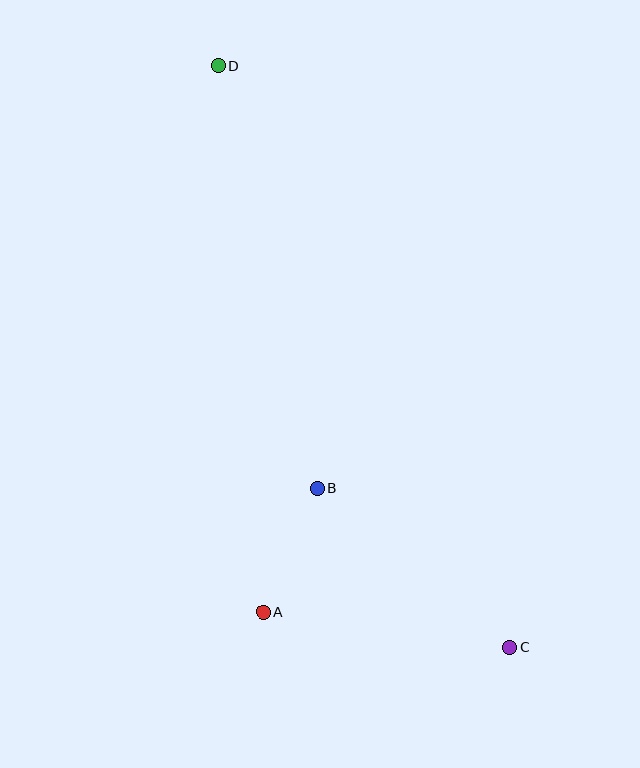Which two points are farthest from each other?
Points C and D are farthest from each other.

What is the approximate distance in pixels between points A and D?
The distance between A and D is approximately 548 pixels.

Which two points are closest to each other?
Points A and B are closest to each other.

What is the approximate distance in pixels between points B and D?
The distance between B and D is approximately 434 pixels.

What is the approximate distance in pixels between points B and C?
The distance between B and C is approximately 250 pixels.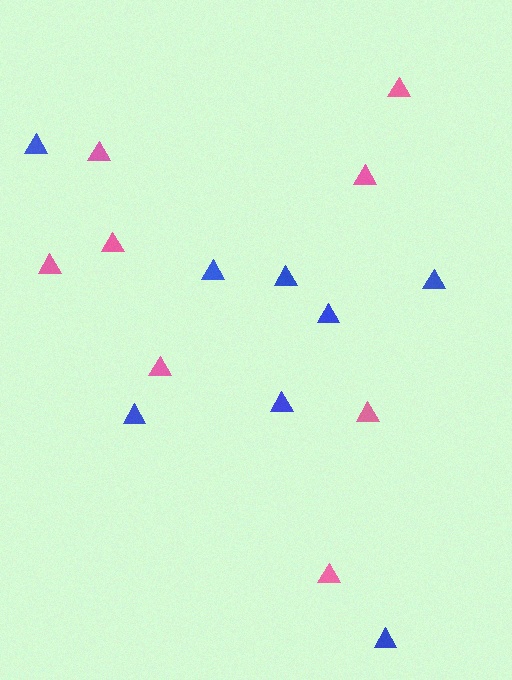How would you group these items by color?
There are 2 groups: one group of blue triangles (8) and one group of pink triangles (8).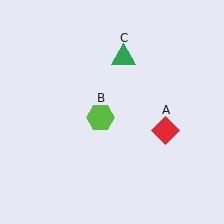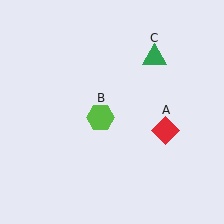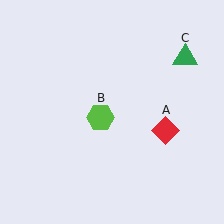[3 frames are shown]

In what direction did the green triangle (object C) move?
The green triangle (object C) moved right.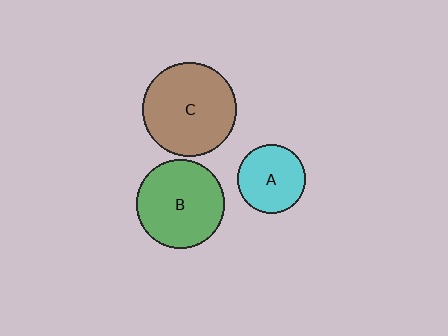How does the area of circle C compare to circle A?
Approximately 1.9 times.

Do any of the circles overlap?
No, none of the circles overlap.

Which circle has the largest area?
Circle C (brown).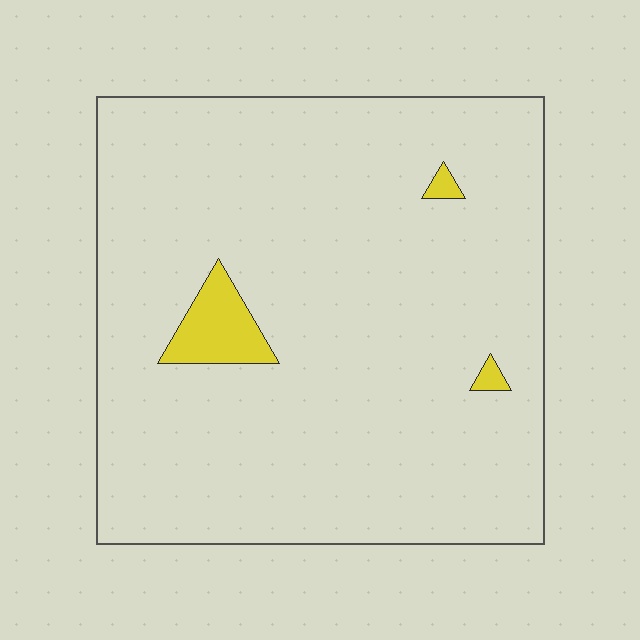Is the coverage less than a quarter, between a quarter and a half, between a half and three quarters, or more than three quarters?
Less than a quarter.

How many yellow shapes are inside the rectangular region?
3.